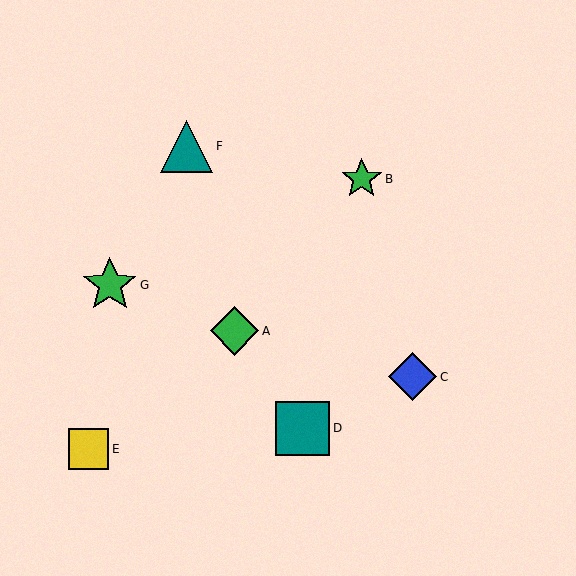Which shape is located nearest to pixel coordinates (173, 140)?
The teal triangle (labeled F) at (187, 146) is nearest to that location.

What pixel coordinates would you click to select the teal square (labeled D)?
Click at (303, 428) to select the teal square D.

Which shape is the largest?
The green star (labeled G) is the largest.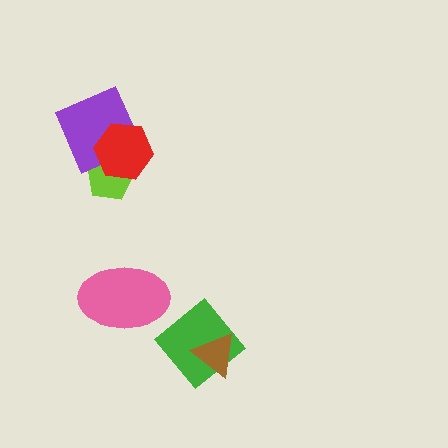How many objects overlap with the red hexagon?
2 objects overlap with the red hexagon.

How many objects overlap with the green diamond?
1 object overlaps with the green diamond.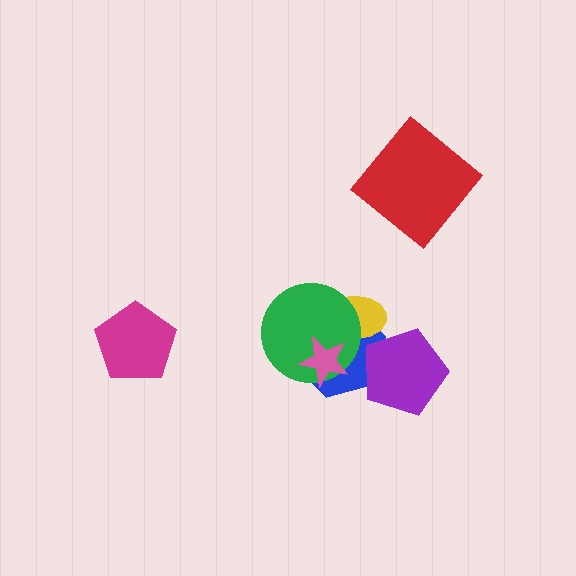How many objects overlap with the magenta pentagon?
0 objects overlap with the magenta pentagon.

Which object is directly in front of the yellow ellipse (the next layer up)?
The green circle is directly in front of the yellow ellipse.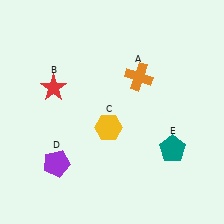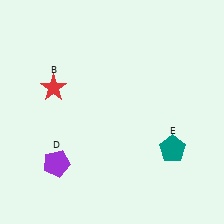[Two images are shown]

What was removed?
The orange cross (A), the yellow hexagon (C) were removed in Image 2.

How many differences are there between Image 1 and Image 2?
There are 2 differences between the two images.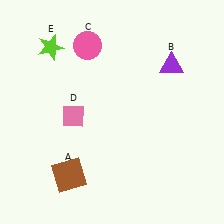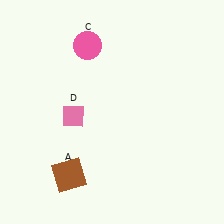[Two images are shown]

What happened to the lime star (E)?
The lime star (E) was removed in Image 2. It was in the top-left area of Image 1.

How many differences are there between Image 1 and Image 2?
There are 2 differences between the two images.